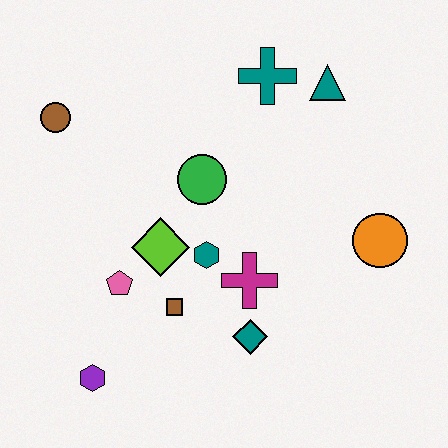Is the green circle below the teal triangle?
Yes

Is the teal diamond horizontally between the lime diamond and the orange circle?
Yes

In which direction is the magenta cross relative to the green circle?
The magenta cross is below the green circle.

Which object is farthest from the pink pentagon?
The teal triangle is farthest from the pink pentagon.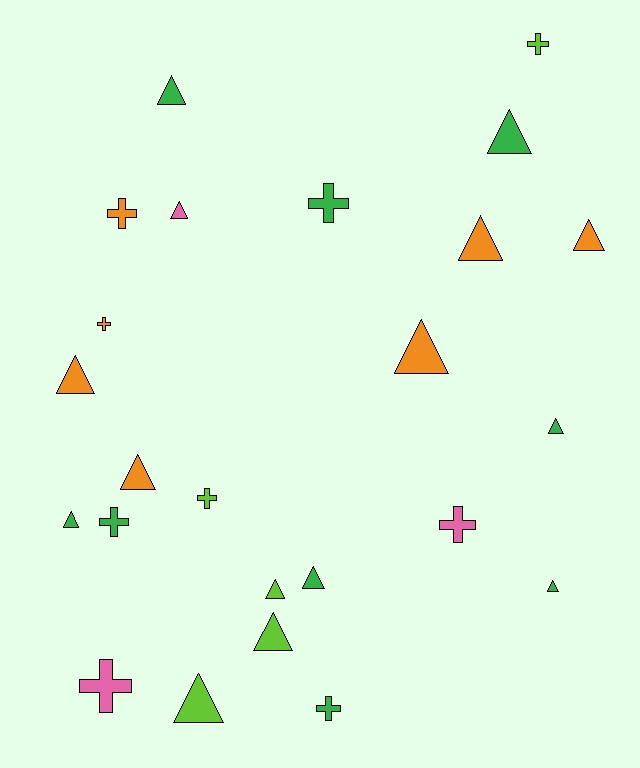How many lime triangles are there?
There are 3 lime triangles.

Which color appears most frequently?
Green, with 9 objects.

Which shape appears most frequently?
Triangle, with 15 objects.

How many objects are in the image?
There are 24 objects.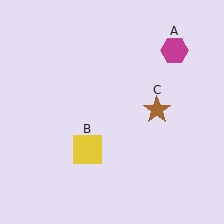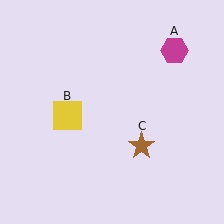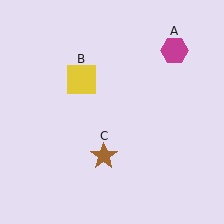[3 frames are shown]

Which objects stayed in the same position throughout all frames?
Magenta hexagon (object A) remained stationary.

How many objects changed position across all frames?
2 objects changed position: yellow square (object B), brown star (object C).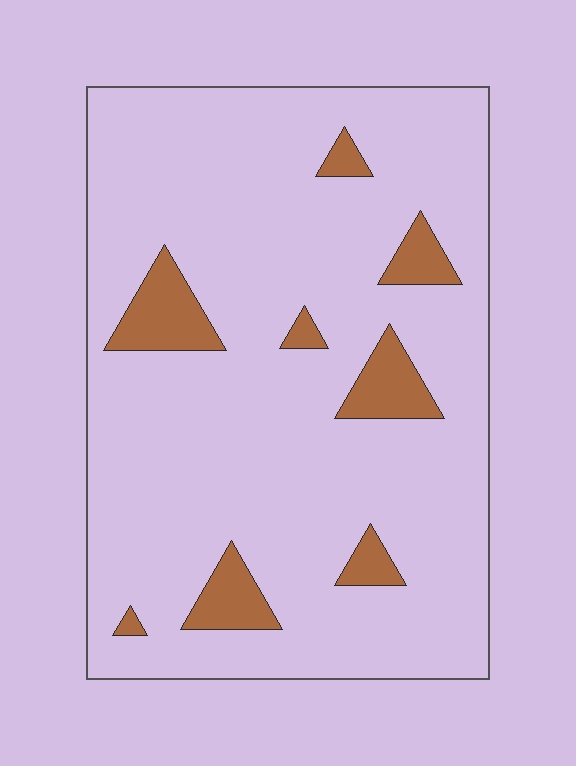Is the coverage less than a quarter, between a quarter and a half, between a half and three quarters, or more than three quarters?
Less than a quarter.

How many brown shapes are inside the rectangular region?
8.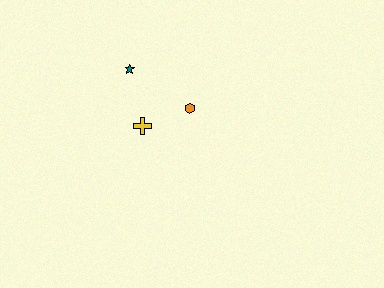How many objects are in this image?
There are 3 objects.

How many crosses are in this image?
There is 1 cross.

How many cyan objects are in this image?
There are no cyan objects.